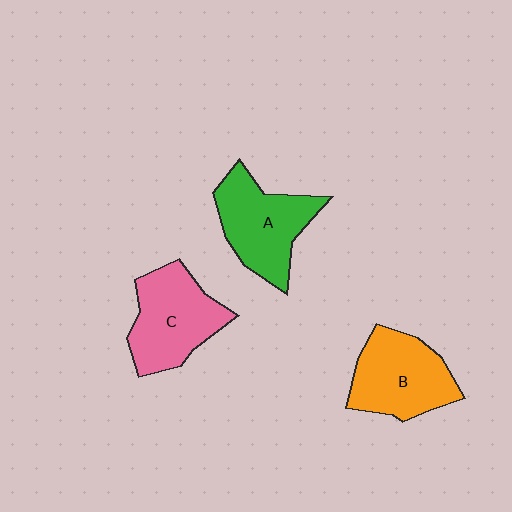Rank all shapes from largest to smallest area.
From largest to smallest: C (pink), A (green), B (orange).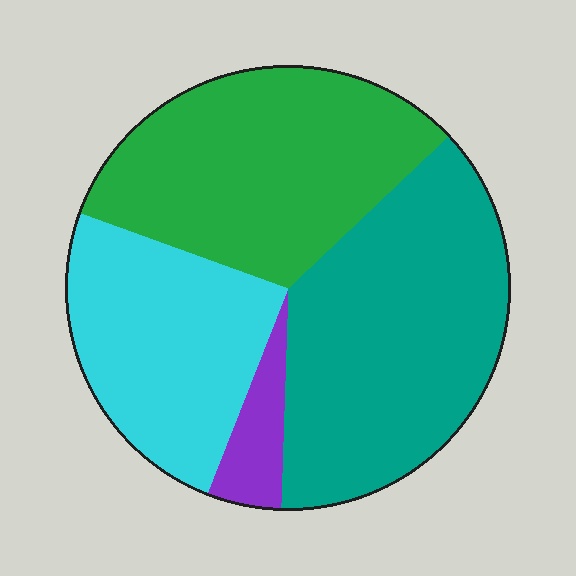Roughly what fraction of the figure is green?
Green covers 33% of the figure.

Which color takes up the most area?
Teal, at roughly 35%.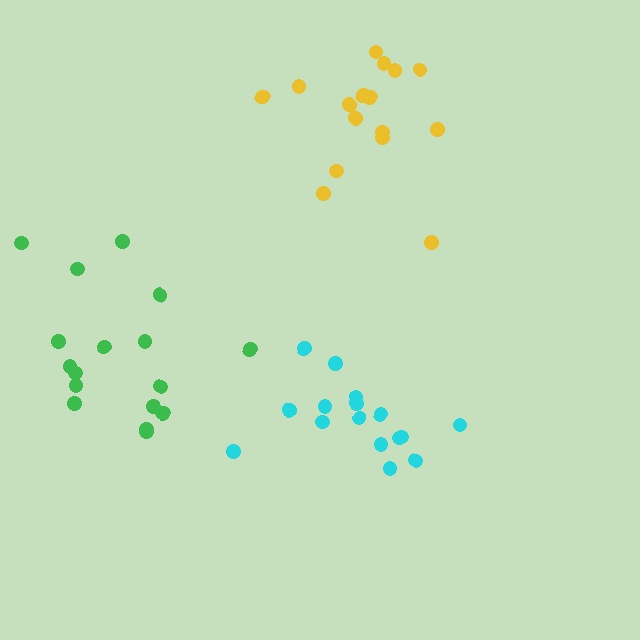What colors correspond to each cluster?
The clusters are colored: cyan, yellow, green.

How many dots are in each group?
Group 1: 16 dots, Group 2: 17 dots, Group 3: 17 dots (50 total).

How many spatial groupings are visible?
There are 3 spatial groupings.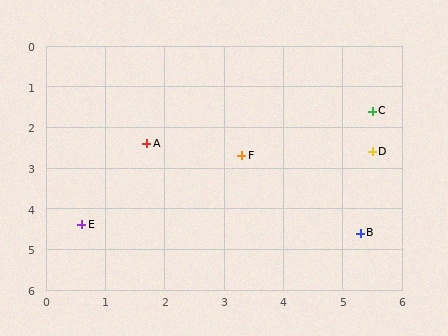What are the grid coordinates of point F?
Point F is at approximately (3.3, 2.7).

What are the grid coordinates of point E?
Point E is at approximately (0.6, 4.4).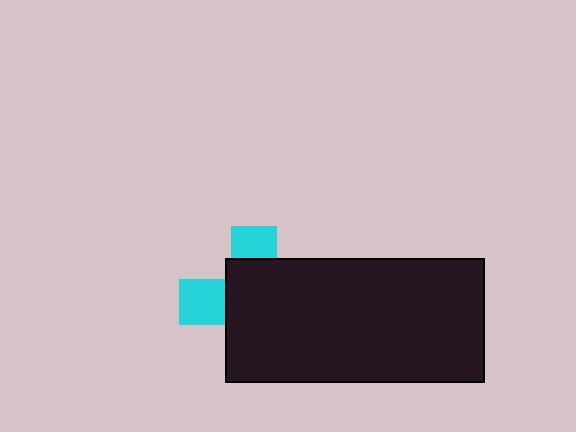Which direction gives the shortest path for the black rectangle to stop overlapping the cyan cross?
Moving toward the lower-right gives the shortest separation.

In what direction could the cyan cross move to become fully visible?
The cyan cross could move toward the upper-left. That would shift it out from behind the black rectangle entirely.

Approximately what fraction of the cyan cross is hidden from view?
Roughly 70% of the cyan cross is hidden behind the black rectangle.